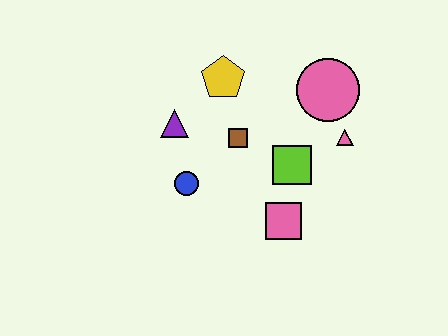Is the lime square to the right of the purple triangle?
Yes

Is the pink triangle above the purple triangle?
No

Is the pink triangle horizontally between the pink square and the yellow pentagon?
No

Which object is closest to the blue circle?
The purple triangle is closest to the blue circle.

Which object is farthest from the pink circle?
The blue circle is farthest from the pink circle.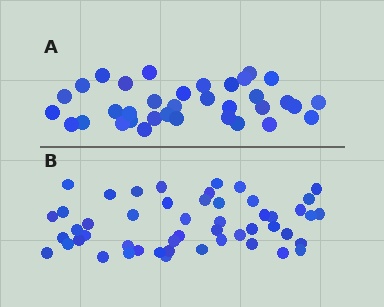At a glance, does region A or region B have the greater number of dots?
Region B (the bottom region) has more dots.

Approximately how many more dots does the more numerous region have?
Region B has approximately 15 more dots than region A.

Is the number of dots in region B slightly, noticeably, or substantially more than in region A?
Region B has noticeably more, but not dramatically so. The ratio is roughly 1.4 to 1.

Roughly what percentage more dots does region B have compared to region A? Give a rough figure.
About 45% more.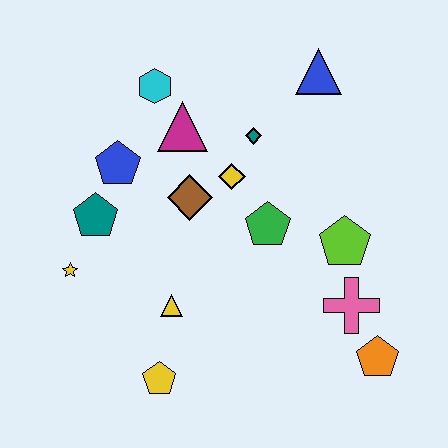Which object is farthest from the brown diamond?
The orange pentagon is farthest from the brown diamond.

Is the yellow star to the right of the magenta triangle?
No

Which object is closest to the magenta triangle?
The cyan hexagon is closest to the magenta triangle.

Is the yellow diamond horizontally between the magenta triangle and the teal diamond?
Yes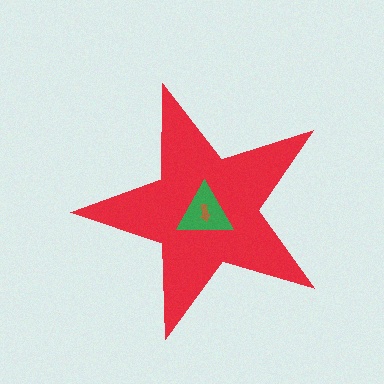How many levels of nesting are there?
3.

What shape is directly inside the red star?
The green triangle.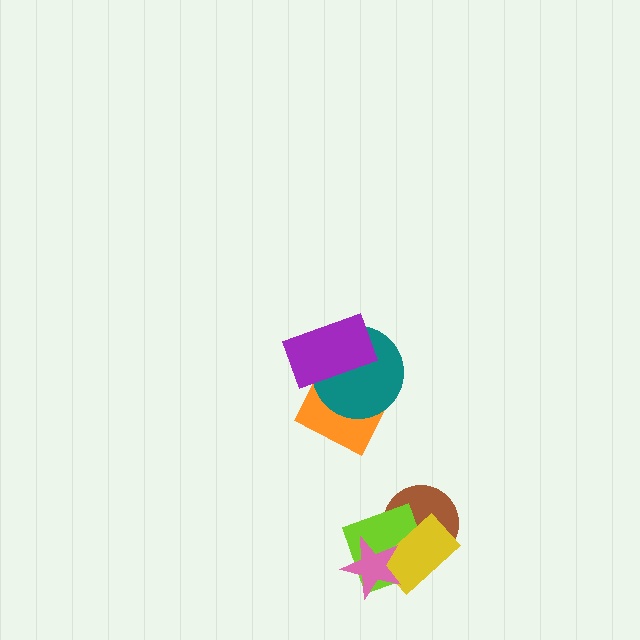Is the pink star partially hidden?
No, no other shape covers it.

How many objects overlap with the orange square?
2 objects overlap with the orange square.